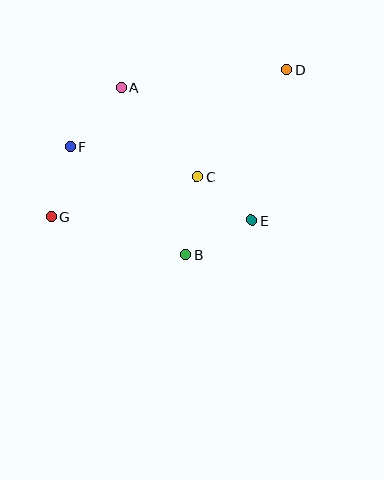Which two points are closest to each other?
Points C and E are closest to each other.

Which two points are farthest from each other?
Points D and G are farthest from each other.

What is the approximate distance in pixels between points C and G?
The distance between C and G is approximately 151 pixels.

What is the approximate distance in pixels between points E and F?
The distance between E and F is approximately 196 pixels.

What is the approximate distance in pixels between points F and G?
The distance between F and G is approximately 72 pixels.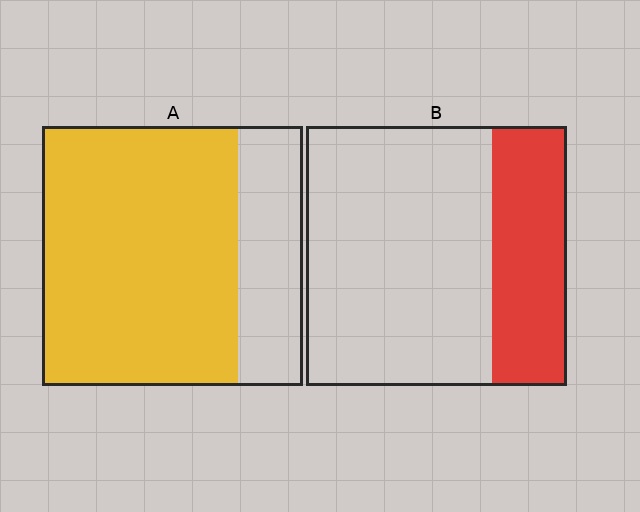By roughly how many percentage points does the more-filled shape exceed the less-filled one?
By roughly 45 percentage points (A over B).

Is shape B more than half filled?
No.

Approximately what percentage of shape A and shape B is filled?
A is approximately 75% and B is approximately 30%.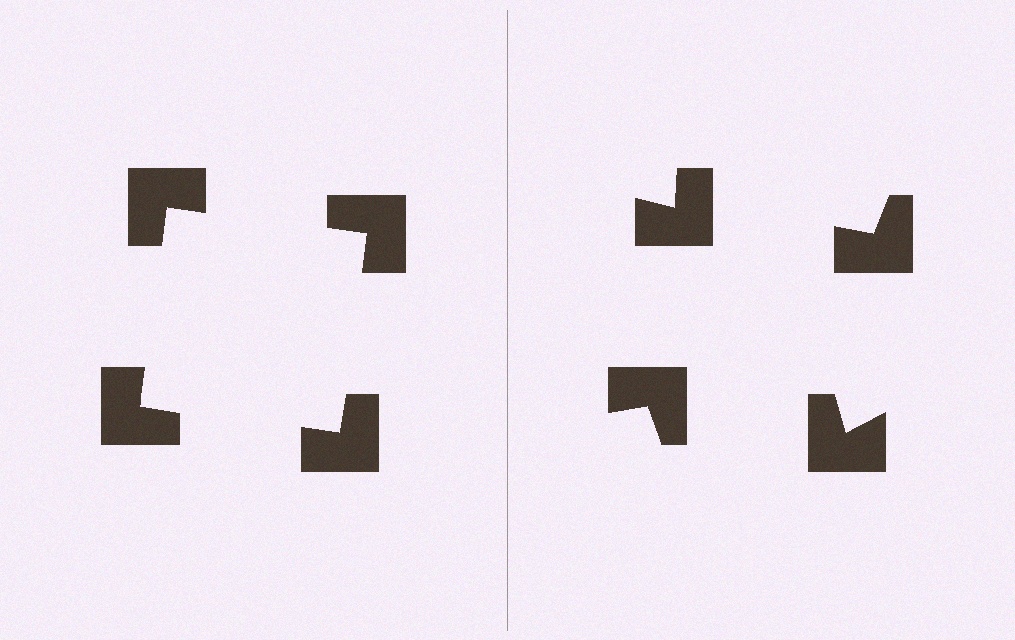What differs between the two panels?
The notched squares are positioned identically on both sides; only the wedge orientations differ. On the left they align to a square; on the right they are misaligned.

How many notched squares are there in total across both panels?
8 — 4 on each side.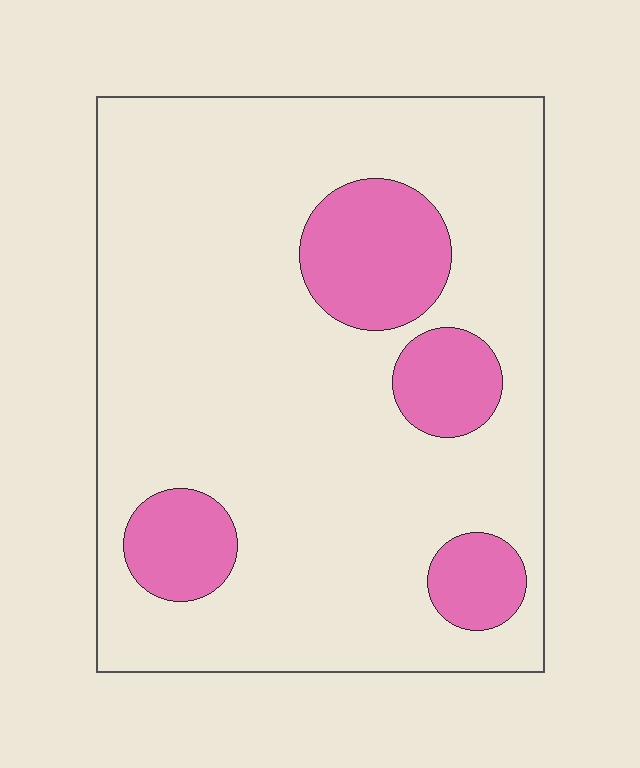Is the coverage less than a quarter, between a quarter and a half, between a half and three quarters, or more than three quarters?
Less than a quarter.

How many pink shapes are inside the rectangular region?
4.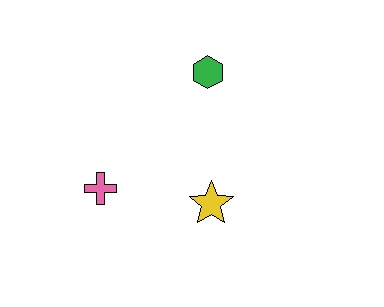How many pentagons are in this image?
There are no pentagons.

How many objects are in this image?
There are 3 objects.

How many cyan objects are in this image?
There are no cyan objects.